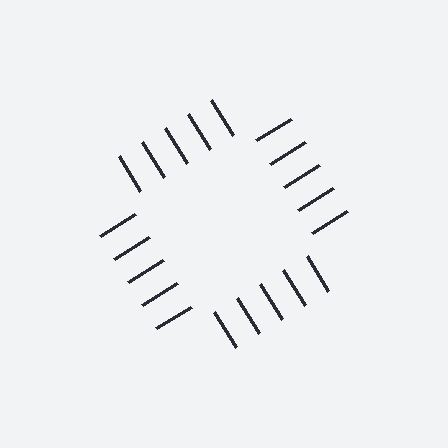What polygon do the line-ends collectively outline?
An illusory square — the line segments terminate on its edges but no continuous stroke is drawn.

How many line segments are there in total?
20 — 5 along each of the 4 edges.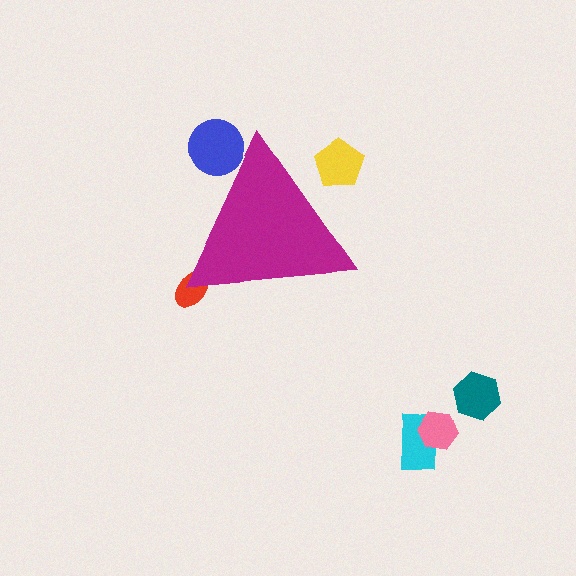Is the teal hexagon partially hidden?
No, the teal hexagon is fully visible.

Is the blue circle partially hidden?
Yes, the blue circle is partially hidden behind the magenta triangle.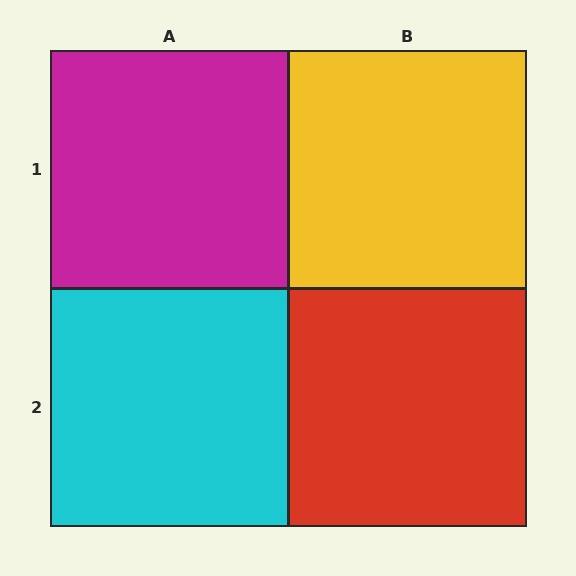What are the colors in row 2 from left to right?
Cyan, red.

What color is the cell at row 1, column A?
Magenta.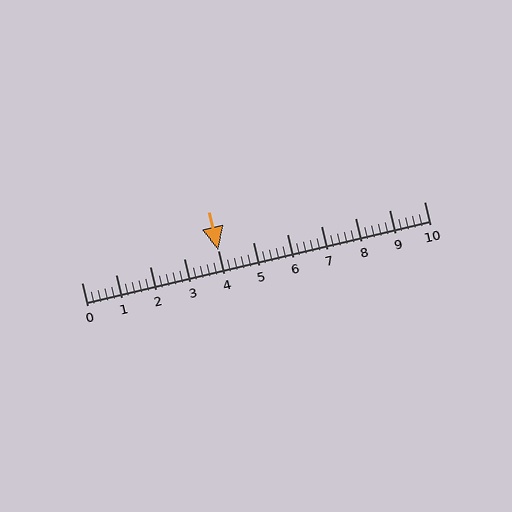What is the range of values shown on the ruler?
The ruler shows values from 0 to 10.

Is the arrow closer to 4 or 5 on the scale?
The arrow is closer to 4.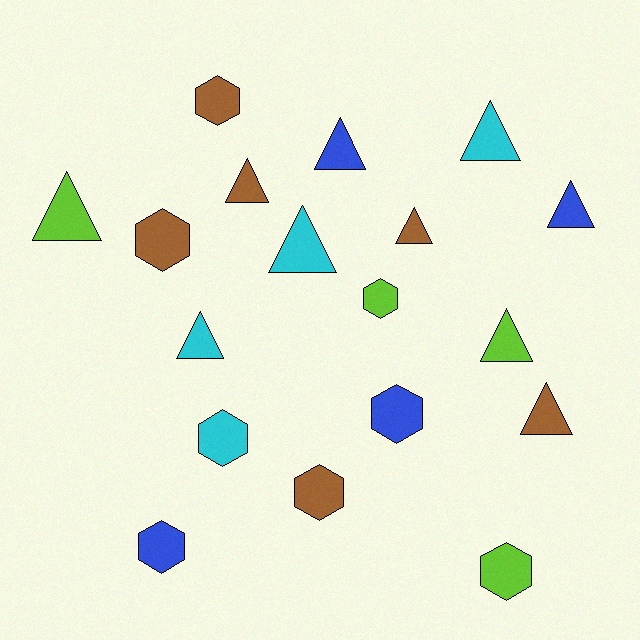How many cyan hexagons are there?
There is 1 cyan hexagon.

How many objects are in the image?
There are 18 objects.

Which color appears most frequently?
Brown, with 6 objects.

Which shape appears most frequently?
Triangle, with 10 objects.